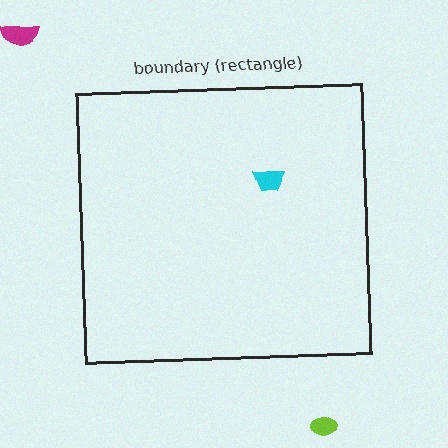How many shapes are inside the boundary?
1 inside, 2 outside.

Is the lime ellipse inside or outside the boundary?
Outside.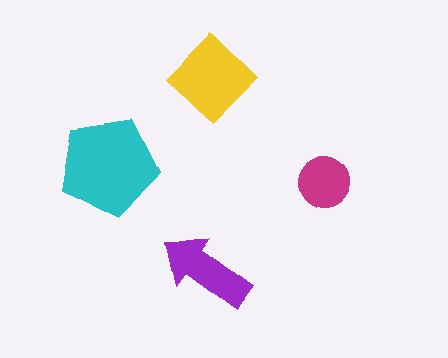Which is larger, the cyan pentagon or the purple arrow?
The cyan pentagon.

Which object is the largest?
The cyan pentagon.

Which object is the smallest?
The magenta circle.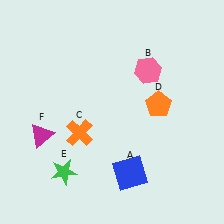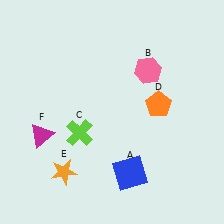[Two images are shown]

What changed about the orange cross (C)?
In Image 1, C is orange. In Image 2, it changed to lime.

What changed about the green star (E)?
In Image 1, E is green. In Image 2, it changed to orange.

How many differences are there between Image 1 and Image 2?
There are 2 differences between the two images.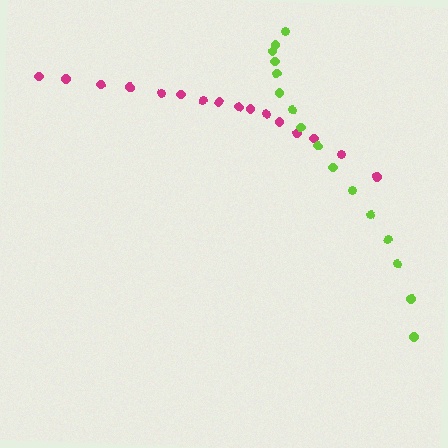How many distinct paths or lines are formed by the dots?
There are 2 distinct paths.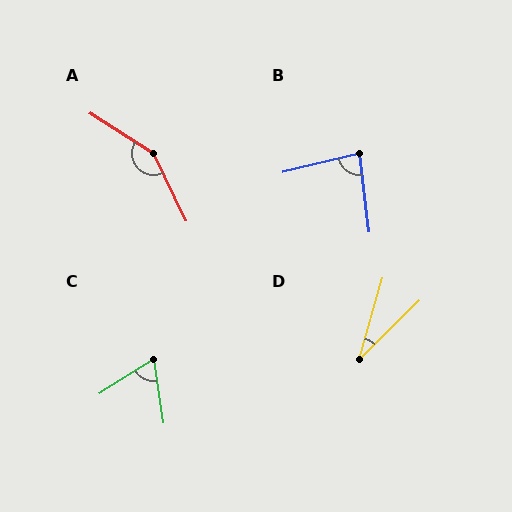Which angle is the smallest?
D, at approximately 29 degrees.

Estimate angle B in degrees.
Approximately 83 degrees.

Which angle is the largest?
A, at approximately 148 degrees.